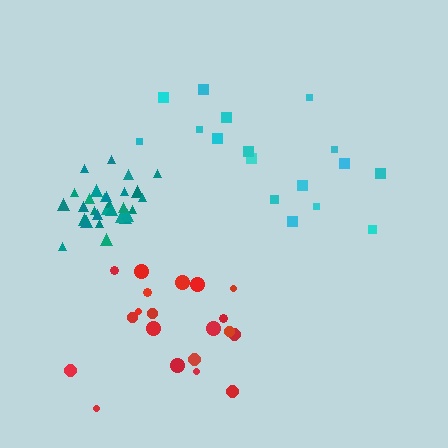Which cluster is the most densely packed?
Teal.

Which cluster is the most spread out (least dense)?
Cyan.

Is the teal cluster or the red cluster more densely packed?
Teal.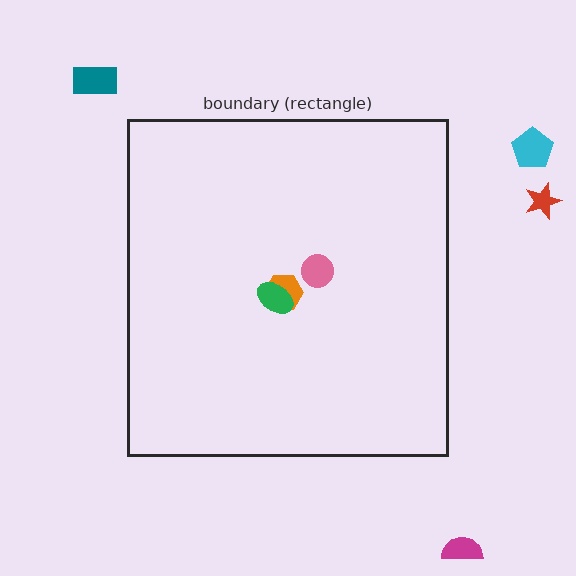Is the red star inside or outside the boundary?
Outside.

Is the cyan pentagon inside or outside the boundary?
Outside.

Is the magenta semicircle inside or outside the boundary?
Outside.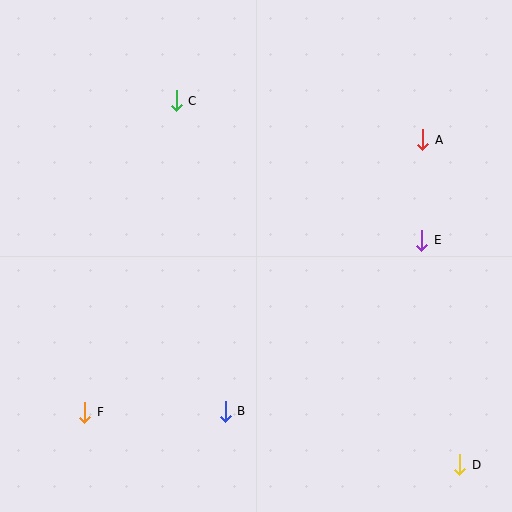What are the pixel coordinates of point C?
Point C is at (176, 101).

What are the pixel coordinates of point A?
Point A is at (423, 140).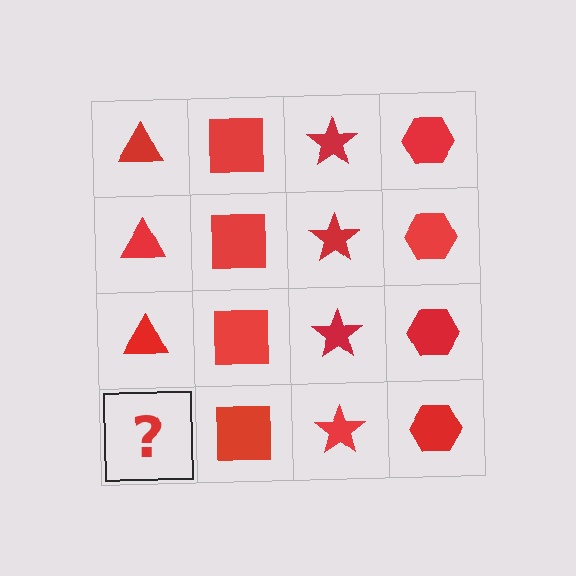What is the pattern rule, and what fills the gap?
The rule is that each column has a consistent shape. The gap should be filled with a red triangle.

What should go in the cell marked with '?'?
The missing cell should contain a red triangle.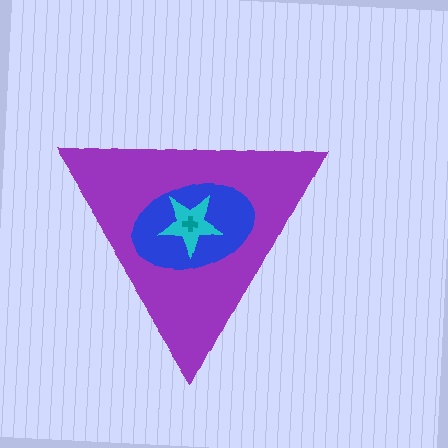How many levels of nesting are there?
4.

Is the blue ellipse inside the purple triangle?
Yes.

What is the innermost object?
The teal cross.